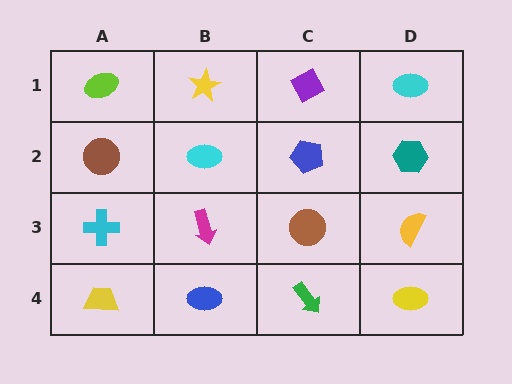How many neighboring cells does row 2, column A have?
3.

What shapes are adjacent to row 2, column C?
A purple diamond (row 1, column C), a brown circle (row 3, column C), a cyan ellipse (row 2, column B), a teal hexagon (row 2, column D).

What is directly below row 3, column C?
A green arrow.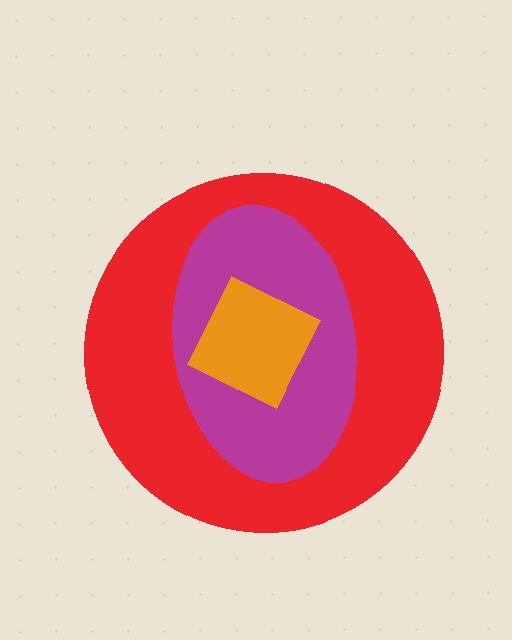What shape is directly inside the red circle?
The magenta ellipse.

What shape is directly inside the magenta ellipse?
The orange diamond.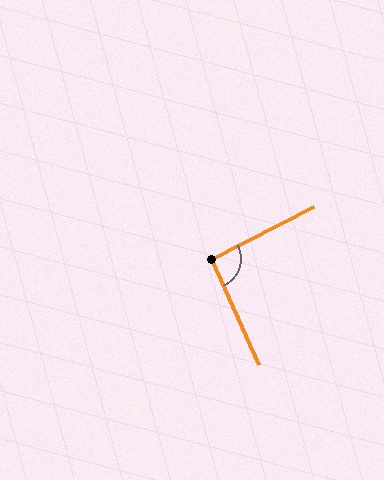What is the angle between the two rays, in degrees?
Approximately 93 degrees.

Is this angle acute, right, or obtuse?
It is approximately a right angle.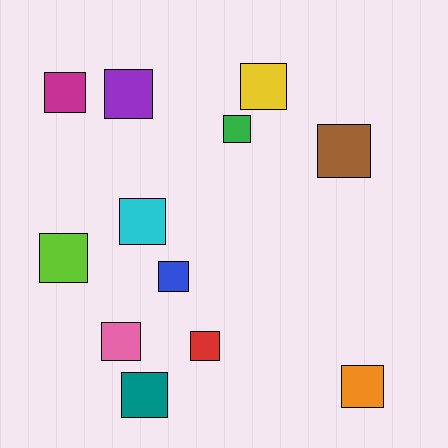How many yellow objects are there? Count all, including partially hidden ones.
There is 1 yellow object.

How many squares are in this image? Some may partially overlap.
There are 12 squares.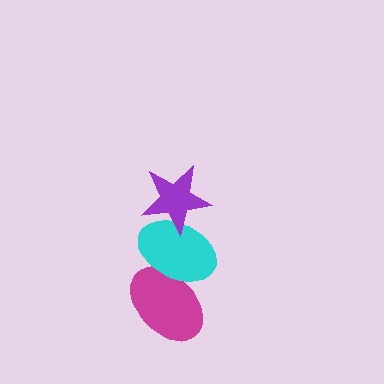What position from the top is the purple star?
The purple star is 1st from the top.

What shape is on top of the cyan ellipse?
The purple star is on top of the cyan ellipse.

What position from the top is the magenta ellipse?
The magenta ellipse is 3rd from the top.